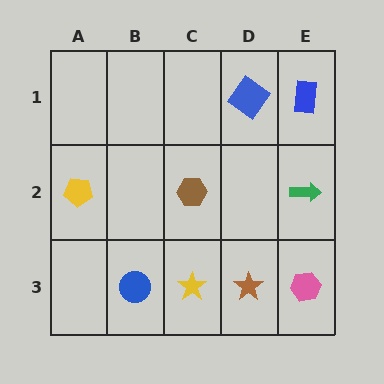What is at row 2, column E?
A green arrow.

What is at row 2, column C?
A brown hexagon.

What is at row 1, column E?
A blue rectangle.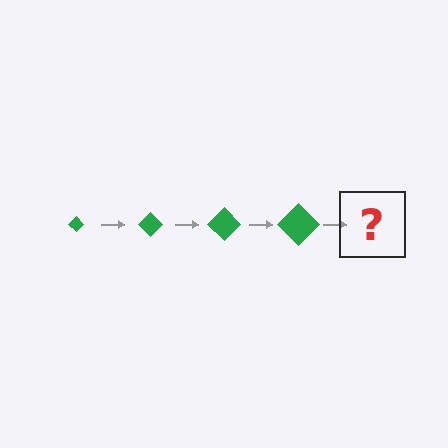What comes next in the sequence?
The next element should be a green diamond, larger than the previous one.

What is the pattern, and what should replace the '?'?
The pattern is that the diamond gets progressively larger each step. The '?' should be a green diamond, larger than the previous one.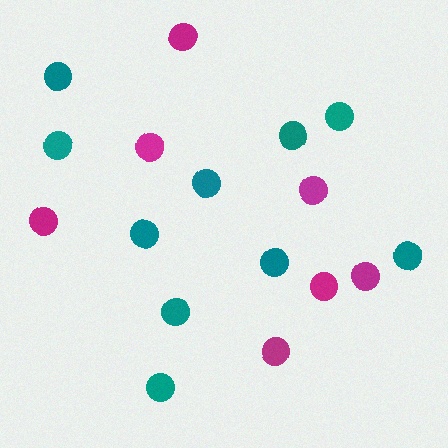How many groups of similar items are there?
There are 2 groups: one group of teal circles (10) and one group of magenta circles (7).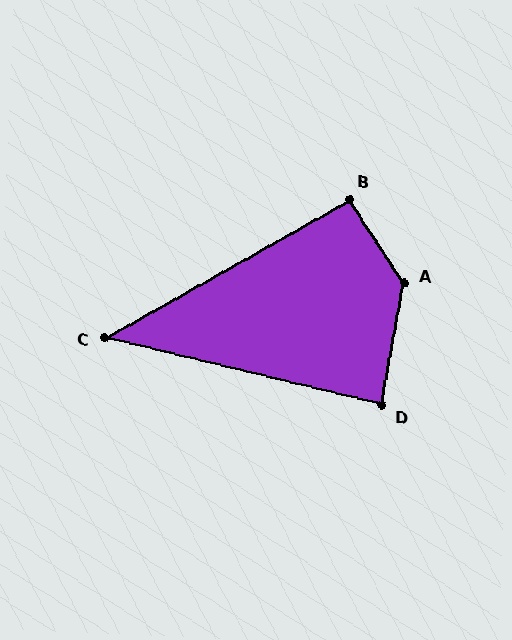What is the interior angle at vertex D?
Approximately 86 degrees (approximately right).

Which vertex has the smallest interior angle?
C, at approximately 43 degrees.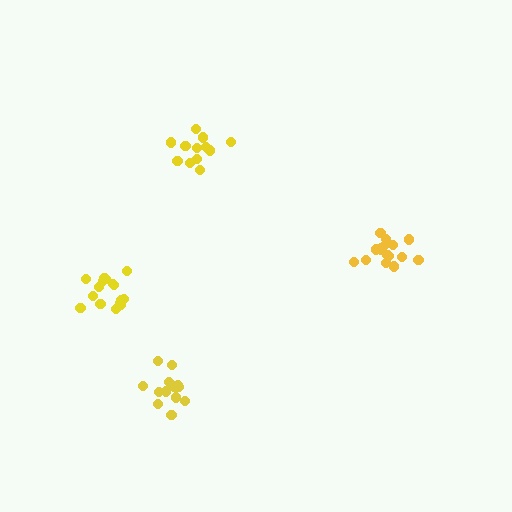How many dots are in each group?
Group 1: 14 dots, Group 2: 12 dots, Group 3: 16 dots, Group 4: 16 dots (58 total).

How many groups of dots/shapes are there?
There are 4 groups.